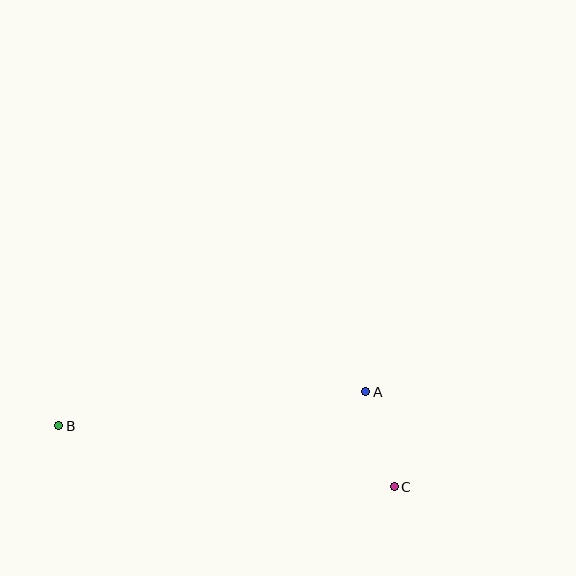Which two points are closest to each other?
Points A and C are closest to each other.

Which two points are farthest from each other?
Points B and C are farthest from each other.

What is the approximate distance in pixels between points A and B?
The distance between A and B is approximately 309 pixels.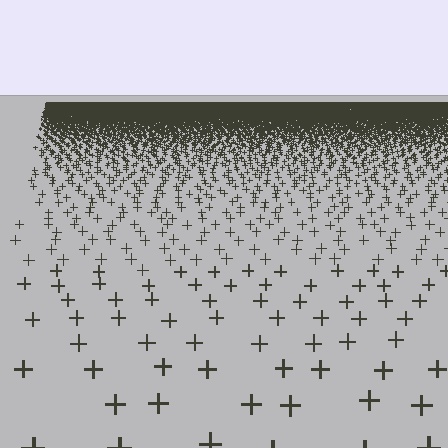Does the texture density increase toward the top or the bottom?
Density increases toward the top.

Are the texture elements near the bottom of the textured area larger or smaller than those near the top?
Larger. Near the bottom, elements are closer to the viewer and appear at a bigger on-screen size.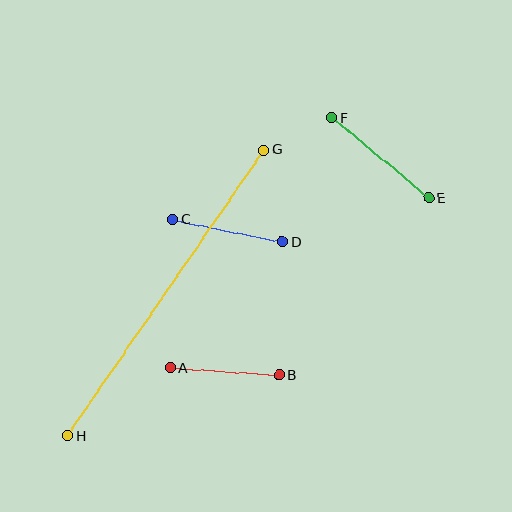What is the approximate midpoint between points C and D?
The midpoint is at approximately (227, 231) pixels.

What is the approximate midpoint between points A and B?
The midpoint is at approximately (225, 372) pixels.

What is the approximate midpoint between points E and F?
The midpoint is at approximately (380, 158) pixels.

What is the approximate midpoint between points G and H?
The midpoint is at approximately (166, 293) pixels.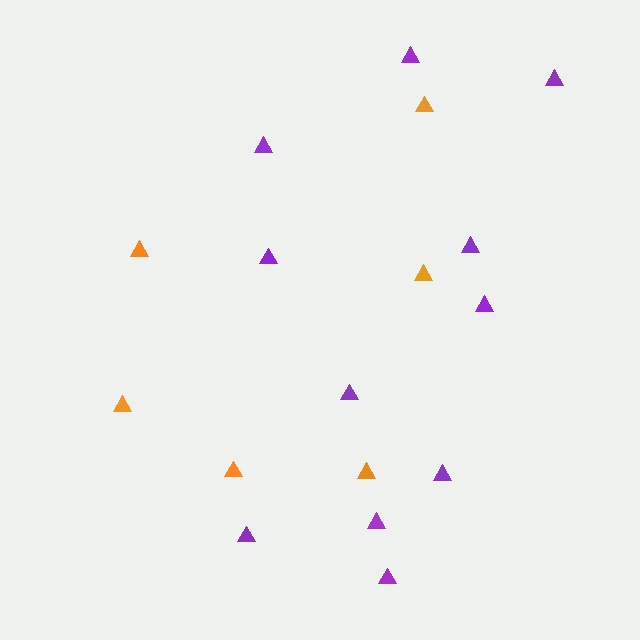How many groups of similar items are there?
There are 2 groups: one group of orange triangles (6) and one group of purple triangles (11).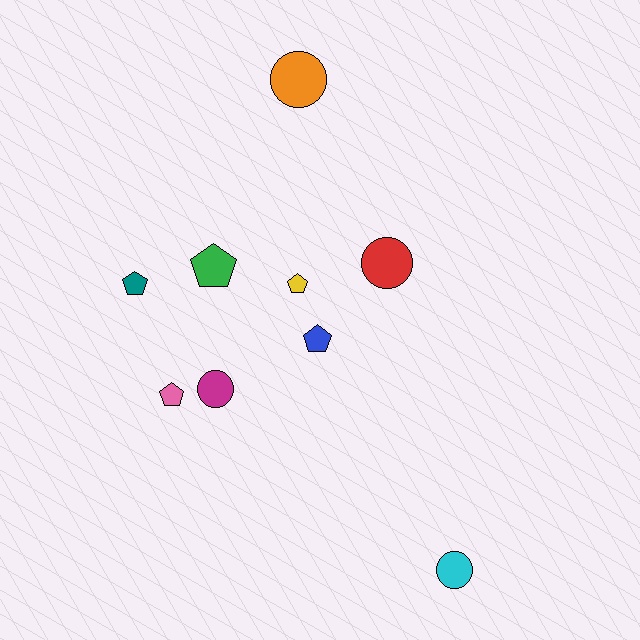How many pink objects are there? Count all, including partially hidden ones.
There is 1 pink object.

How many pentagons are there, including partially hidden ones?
There are 5 pentagons.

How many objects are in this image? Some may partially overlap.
There are 9 objects.